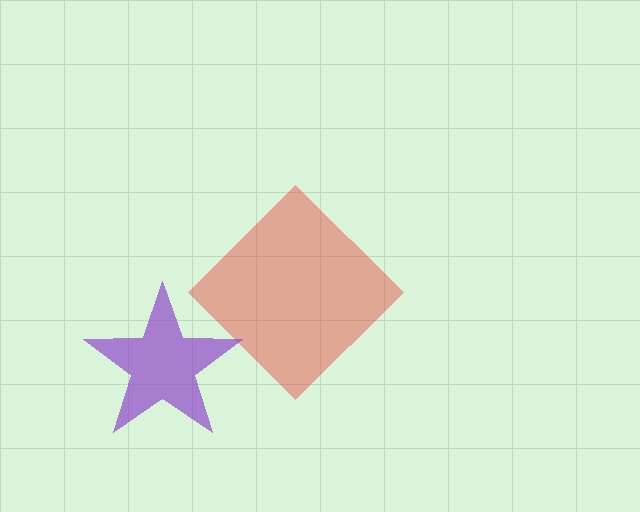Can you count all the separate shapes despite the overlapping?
Yes, there are 2 separate shapes.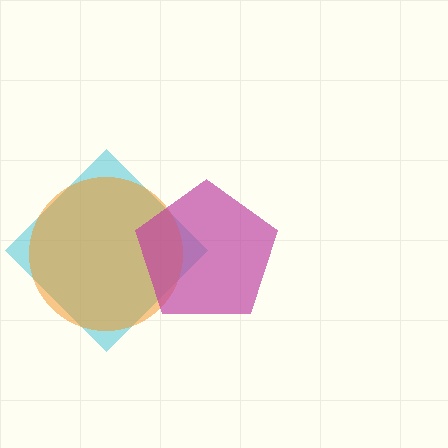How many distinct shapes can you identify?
There are 3 distinct shapes: a cyan diamond, an orange circle, a magenta pentagon.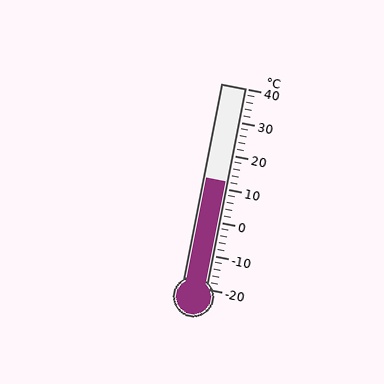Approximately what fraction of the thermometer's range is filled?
The thermometer is filled to approximately 55% of its range.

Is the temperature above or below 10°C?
The temperature is above 10°C.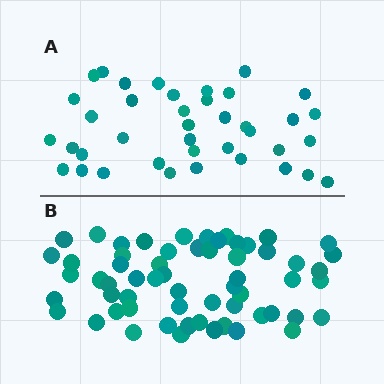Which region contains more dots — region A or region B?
Region B (the bottom region) has more dots.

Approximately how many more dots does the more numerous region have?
Region B has approximately 20 more dots than region A.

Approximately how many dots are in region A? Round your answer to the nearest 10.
About 40 dots. (The exact count is 39, which rounds to 40.)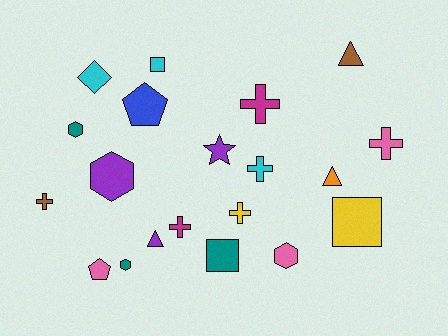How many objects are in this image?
There are 20 objects.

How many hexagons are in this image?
There are 4 hexagons.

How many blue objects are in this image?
There is 1 blue object.